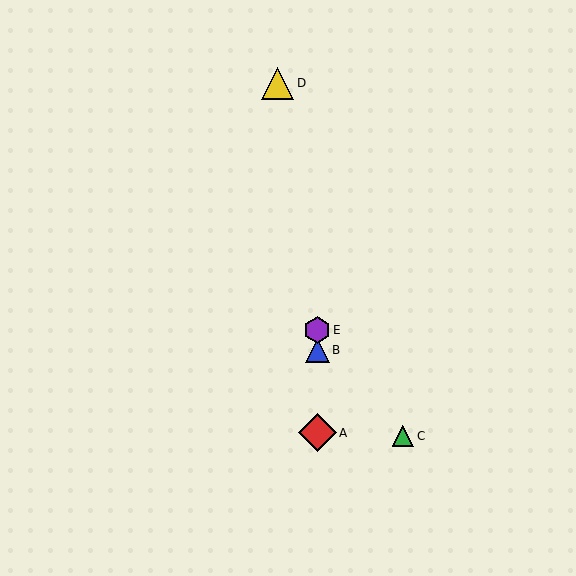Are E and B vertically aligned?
Yes, both are at x≈317.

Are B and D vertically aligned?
No, B is at x≈317 and D is at x≈278.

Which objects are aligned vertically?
Objects A, B, E are aligned vertically.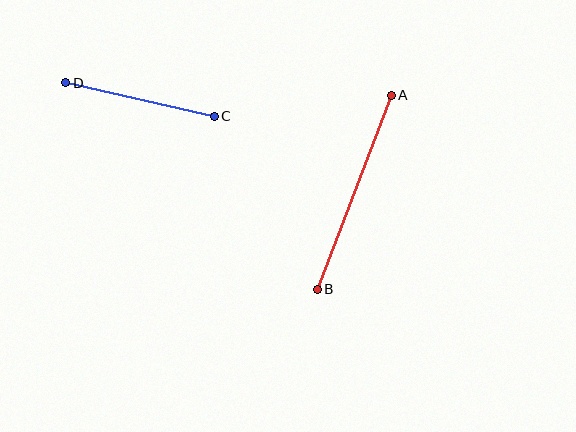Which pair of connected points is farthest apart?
Points A and B are farthest apart.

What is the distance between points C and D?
The distance is approximately 153 pixels.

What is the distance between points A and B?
The distance is approximately 208 pixels.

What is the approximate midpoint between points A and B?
The midpoint is at approximately (354, 192) pixels.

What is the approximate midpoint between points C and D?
The midpoint is at approximately (140, 99) pixels.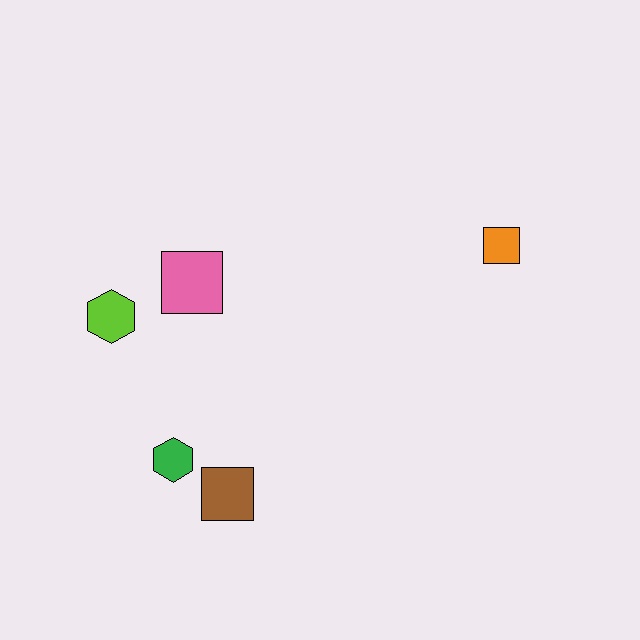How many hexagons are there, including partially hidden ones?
There are 2 hexagons.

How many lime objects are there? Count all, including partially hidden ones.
There is 1 lime object.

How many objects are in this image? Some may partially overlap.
There are 5 objects.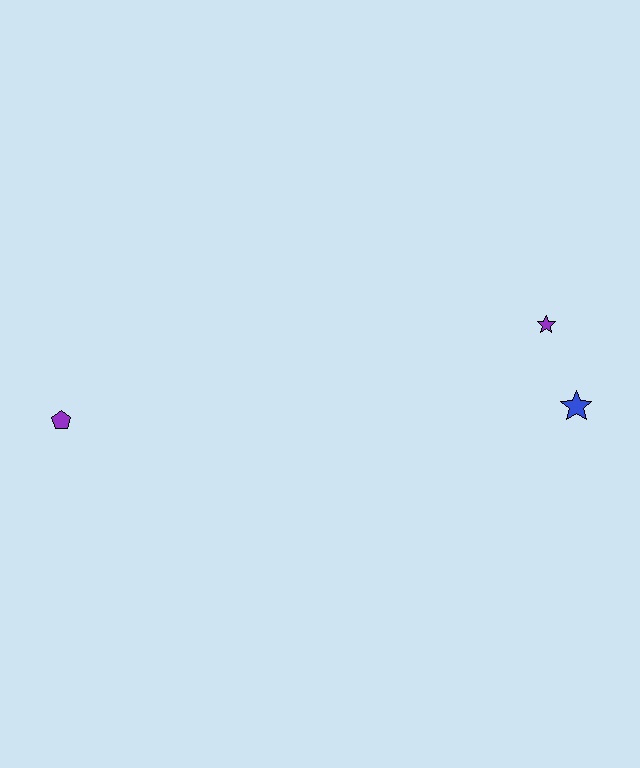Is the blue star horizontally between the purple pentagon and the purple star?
No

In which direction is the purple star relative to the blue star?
The purple star is above the blue star.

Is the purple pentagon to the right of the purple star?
No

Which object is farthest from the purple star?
The purple pentagon is farthest from the purple star.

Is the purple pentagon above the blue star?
No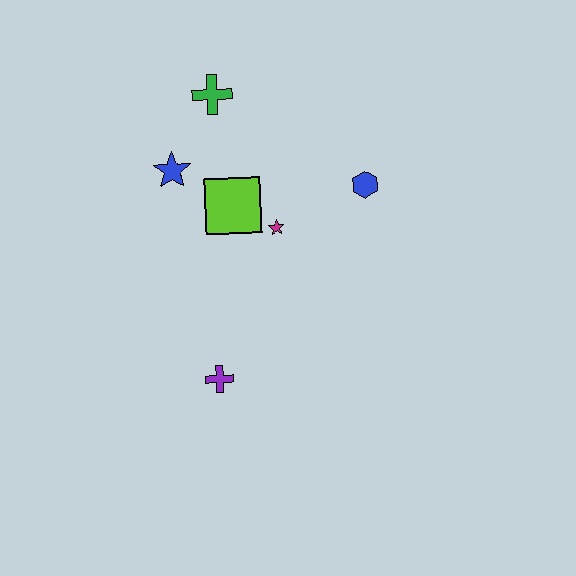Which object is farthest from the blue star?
The purple cross is farthest from the blue star.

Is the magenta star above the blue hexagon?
No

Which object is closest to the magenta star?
The lime square is closest to the magenta star.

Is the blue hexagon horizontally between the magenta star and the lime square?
No